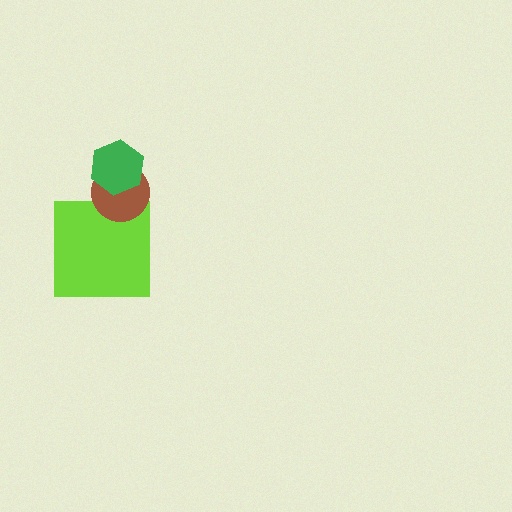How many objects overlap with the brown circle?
2 objects overlap with the brown circle.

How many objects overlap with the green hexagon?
1 object overlaps with the green hexagon.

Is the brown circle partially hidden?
Yes, it is partially covered by another shape.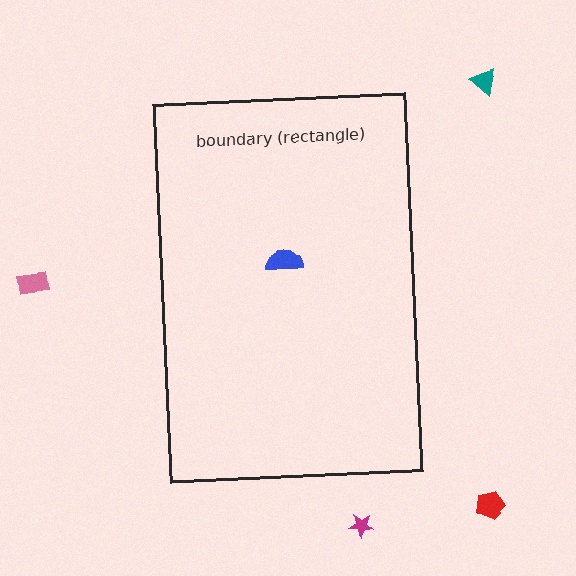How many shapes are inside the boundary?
1 inside, 4 outside.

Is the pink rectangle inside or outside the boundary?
Outside.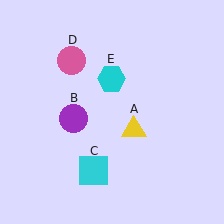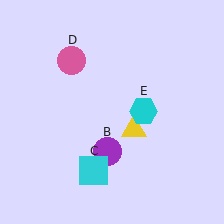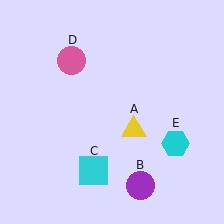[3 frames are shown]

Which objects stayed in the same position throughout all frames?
Yellow triangle (object A) and cyan square (object C) and pink circle (object D) remained stationary.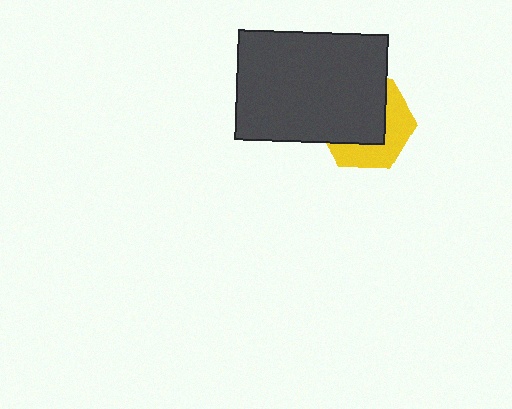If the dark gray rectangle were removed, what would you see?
You would see the complete yellow hexagon.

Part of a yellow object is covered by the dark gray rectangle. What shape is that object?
It is a hexagon.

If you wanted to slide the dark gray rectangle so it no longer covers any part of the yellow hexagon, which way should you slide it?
Slide it toward the upper-left — that is the most direct way to separate the two shapes.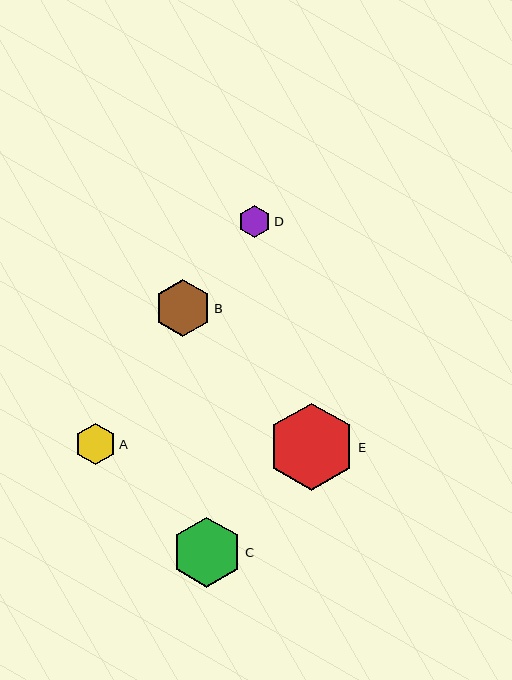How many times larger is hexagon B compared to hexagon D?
Hexagon B is approximately 1.8 times the size of hexagon D.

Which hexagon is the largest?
Hexagon E is the largest with a size of approximately 87 pixels.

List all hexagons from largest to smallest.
From largest to smallest: E, C, B, A, D.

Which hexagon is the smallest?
Hexagon D is the smallest with a size of approximately 32 pixels.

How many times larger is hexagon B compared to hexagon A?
Hexagon B is approximately 1.4 times the size of hexagon A.